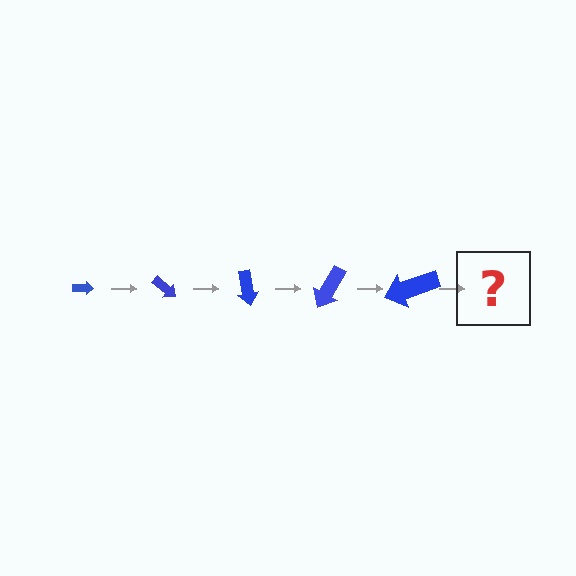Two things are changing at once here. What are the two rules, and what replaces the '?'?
The two rules are that the arrow grows larger each step and it rotates 40 degrees each step. The '?' should be an arrow, larger than the previous one and rotated 200 degrees from the start.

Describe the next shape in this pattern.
It should be an arrow, larger than the previous one and rotated 200 degrees from the start.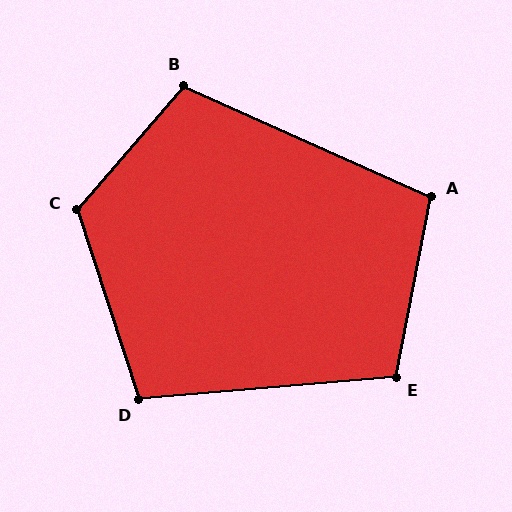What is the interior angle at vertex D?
Approximately 103 degrees (obtuse).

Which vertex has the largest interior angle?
C, at approximately 121 degrees.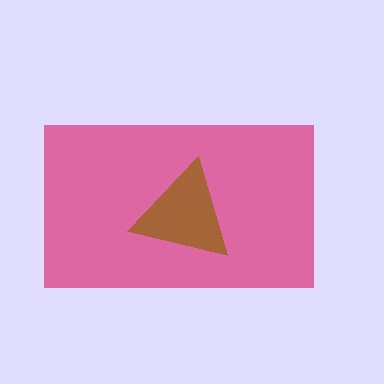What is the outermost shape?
The pink rectangle.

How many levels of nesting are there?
2.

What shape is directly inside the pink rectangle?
The brown triangle.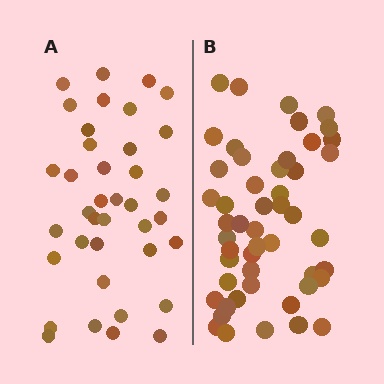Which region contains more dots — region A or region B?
Region B (the right region) has more dots.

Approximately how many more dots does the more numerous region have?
Region B has roughly 12 or so more dots than region A.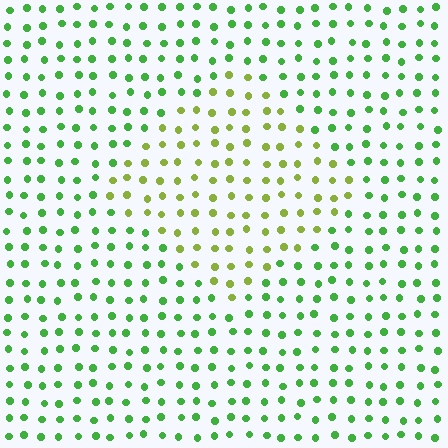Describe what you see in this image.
The image is filled with small green elements in a uniform arrangement. A diamond-shaped region is visible where the elements are tinted to a slightly different hue, forming a subtle color boundary.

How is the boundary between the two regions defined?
The boundary is defined purely by a slight shift in hue (about 39 degrees). Spacing, size, and orientation are identical on both sides.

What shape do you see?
I see a diamond.